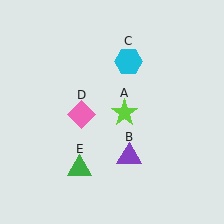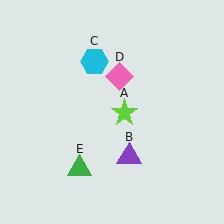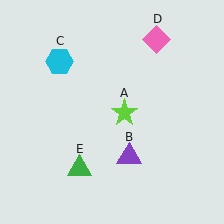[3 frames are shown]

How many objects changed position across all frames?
2 objects changed position: cyan hexagon (object C), pink diamond (object D).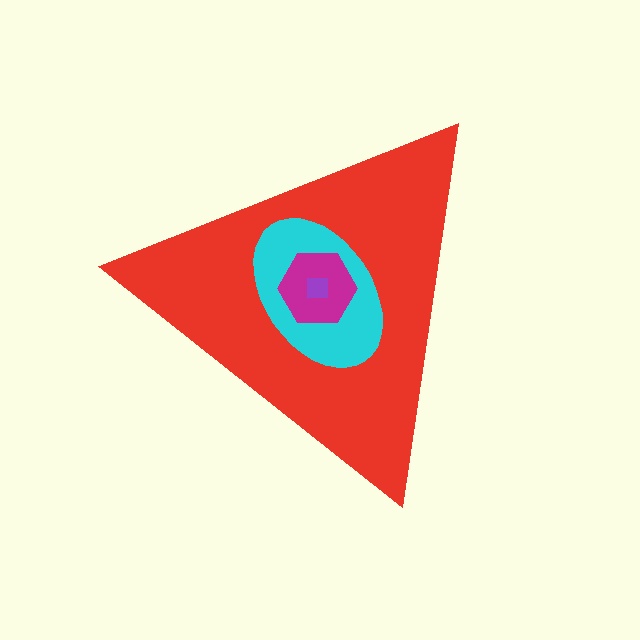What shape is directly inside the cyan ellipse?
The magenta hexagon.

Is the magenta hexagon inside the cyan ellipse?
Yes.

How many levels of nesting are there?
4.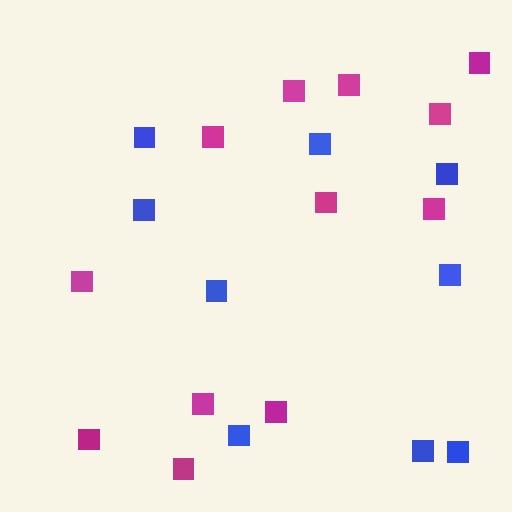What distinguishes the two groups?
There are 2 groups: one group of magenta squares (12) and one group of blue squares (9).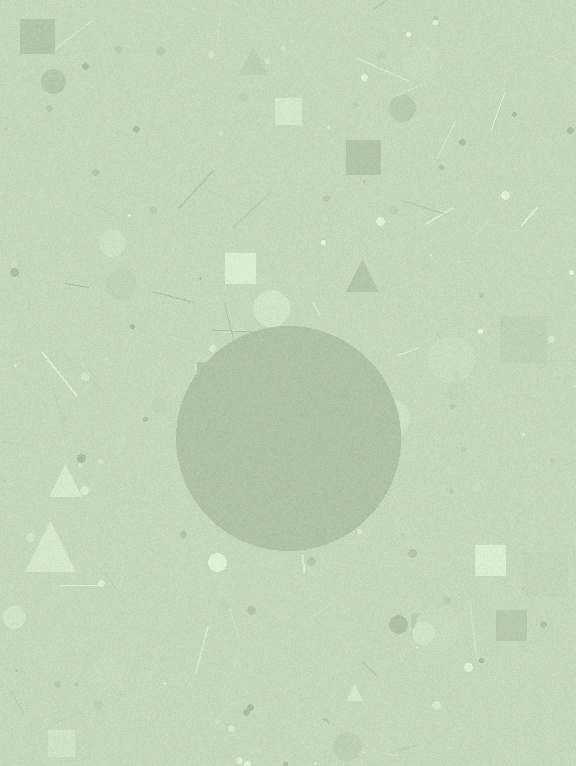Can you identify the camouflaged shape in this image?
The camouflaged shape is a circle.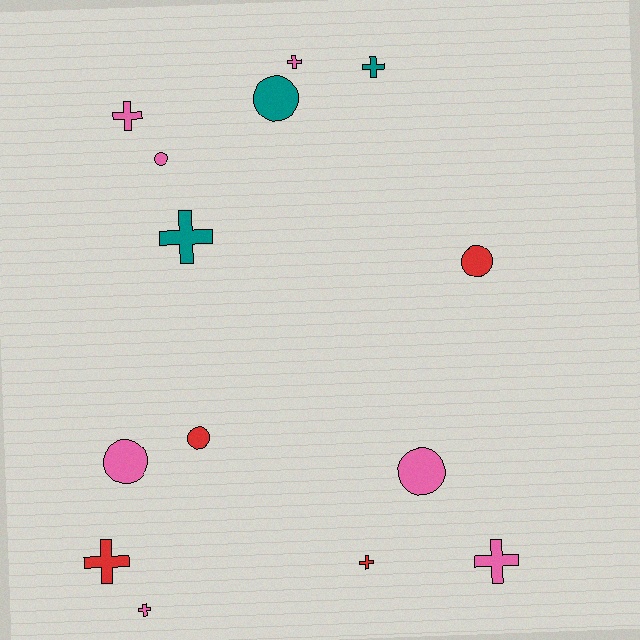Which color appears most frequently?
Pink, with 7 objects.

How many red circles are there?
There are 2 red circles.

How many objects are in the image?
There are 14 objects.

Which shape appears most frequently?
Cross, with 8 objects.